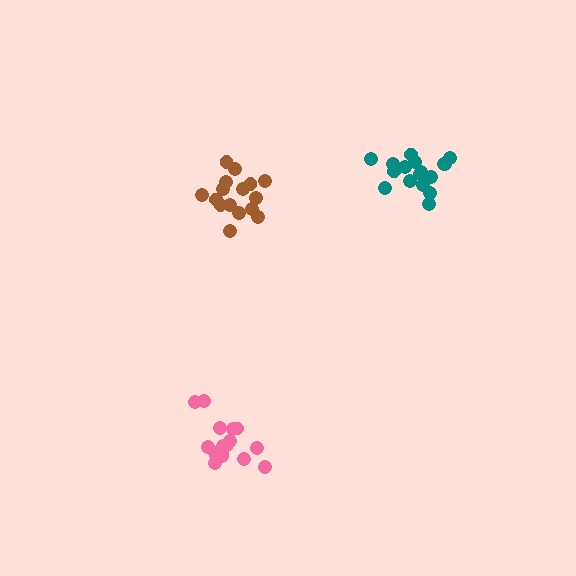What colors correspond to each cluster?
The clusters are colored: pink, teal, brown.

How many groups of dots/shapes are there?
There are 3 groups.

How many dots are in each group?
Group 1: 16 dots, Group 2: 19 dots, Group 3: 17 dots (52 total).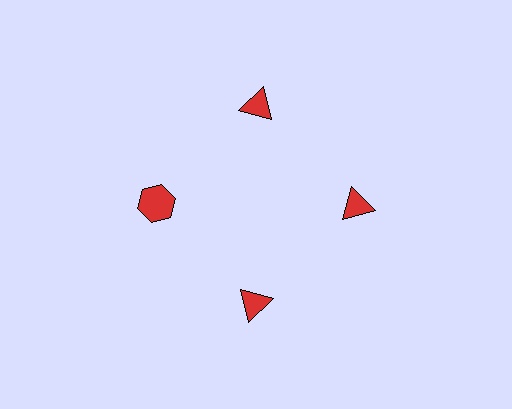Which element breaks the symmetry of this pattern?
The red hexagon at roughly the 9 o'clock position breaks the symmetry. All other shapes are red triangles.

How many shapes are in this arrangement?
There are 4 shapes arranged in a ring pattern.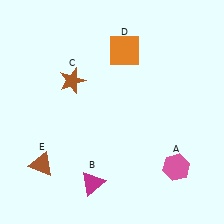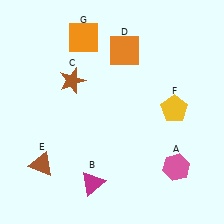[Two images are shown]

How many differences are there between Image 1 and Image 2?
There are 2 differences between the two images.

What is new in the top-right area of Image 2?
A yellow pentagon (F) was added in the top-right area of Image 2.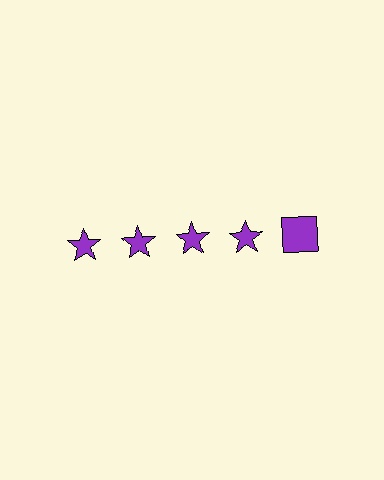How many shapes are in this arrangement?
There are 5 shapes arranged in a grid pattern.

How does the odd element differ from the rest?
It has a different shape: square instead of star.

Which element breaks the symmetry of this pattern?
The purple square in the top row, rightmost column breaks the symmetry. All other shapes are purple stars.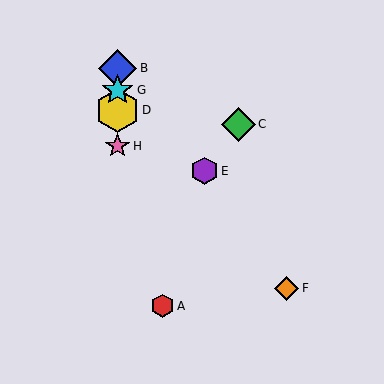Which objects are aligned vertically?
Objects B, D, G, H are aligned vertically.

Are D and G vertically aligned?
Yes, both are at x≈118.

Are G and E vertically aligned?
No, G is at x≈118 and E is at x≈205.